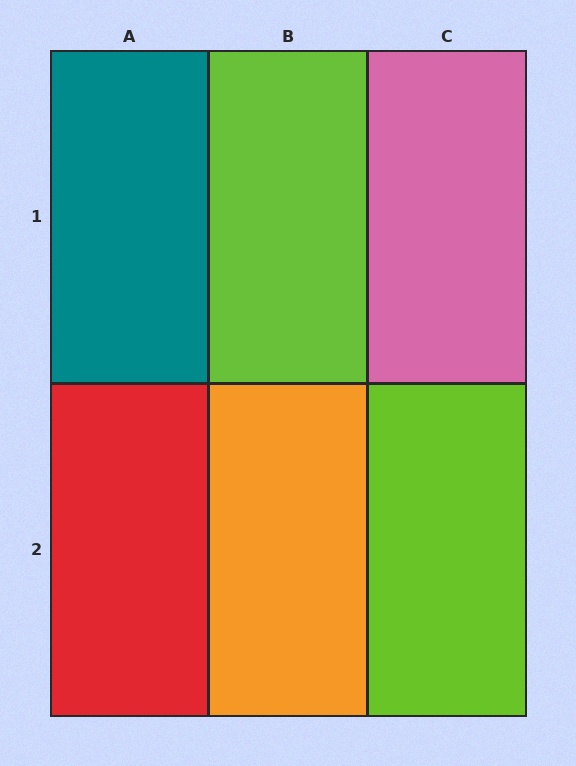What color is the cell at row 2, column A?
Red.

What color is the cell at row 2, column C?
Lime.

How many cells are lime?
2 cells are lime.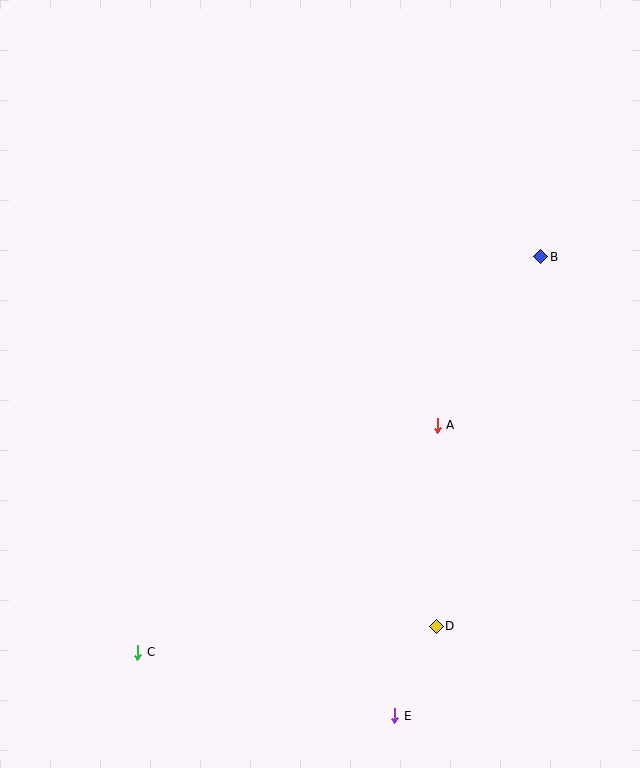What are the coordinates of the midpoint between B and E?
The midpoint between B and E is at (468, 486).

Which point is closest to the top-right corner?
Point B is closest to the top-right corner.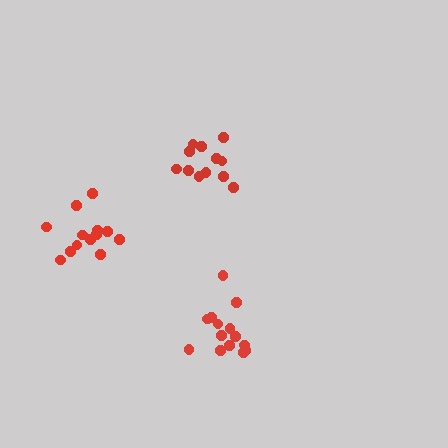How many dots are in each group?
Group 1: 13 dots, Group 2: 12 dots, Group 3: 14 dots (39 total).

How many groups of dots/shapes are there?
There are 3 groups.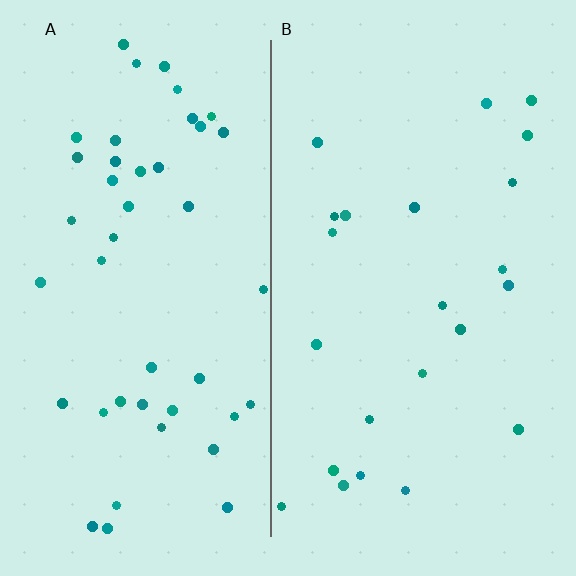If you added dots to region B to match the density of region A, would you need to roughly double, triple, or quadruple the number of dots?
Approximately double.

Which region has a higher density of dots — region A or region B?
A (the left).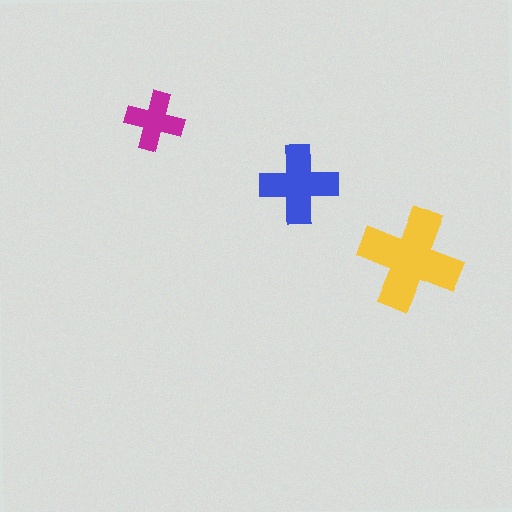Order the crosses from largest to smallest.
the yellow one, the blue one, the magenta one.